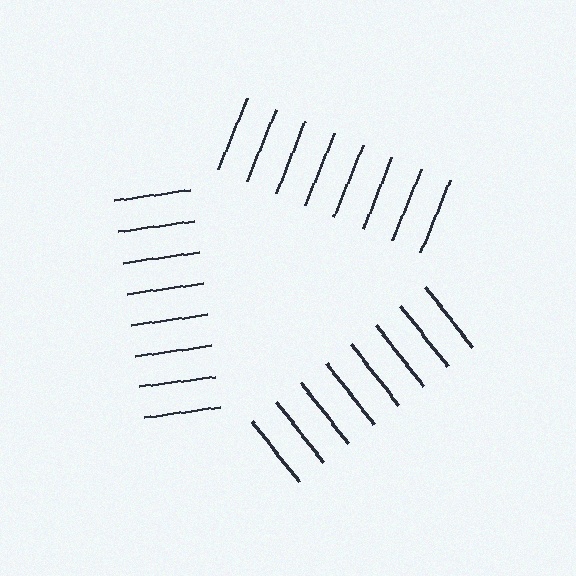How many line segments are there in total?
24 — 8 along each of the 3 edges.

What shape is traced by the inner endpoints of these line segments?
An illusory triangle — the line segments terminate on its edges but no continuous stroke is drawn.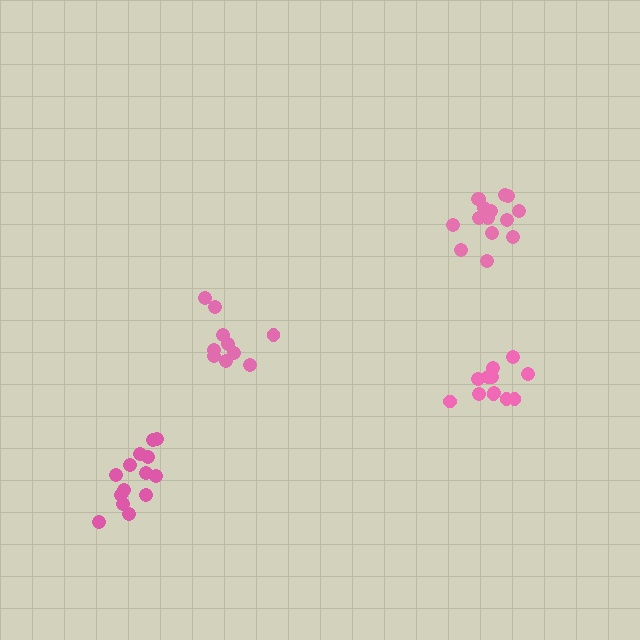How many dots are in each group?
Group 1: 14 dots, Group 2: 15 dots, Group 3: 10 dots, Group 4: 12 dots (51 total).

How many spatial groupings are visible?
There are 4 spatial groupings.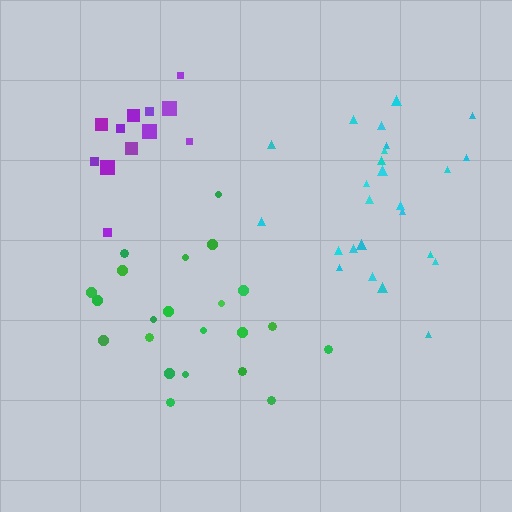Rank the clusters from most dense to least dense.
purple, cyan, green.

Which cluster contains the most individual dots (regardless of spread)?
Cyan (25).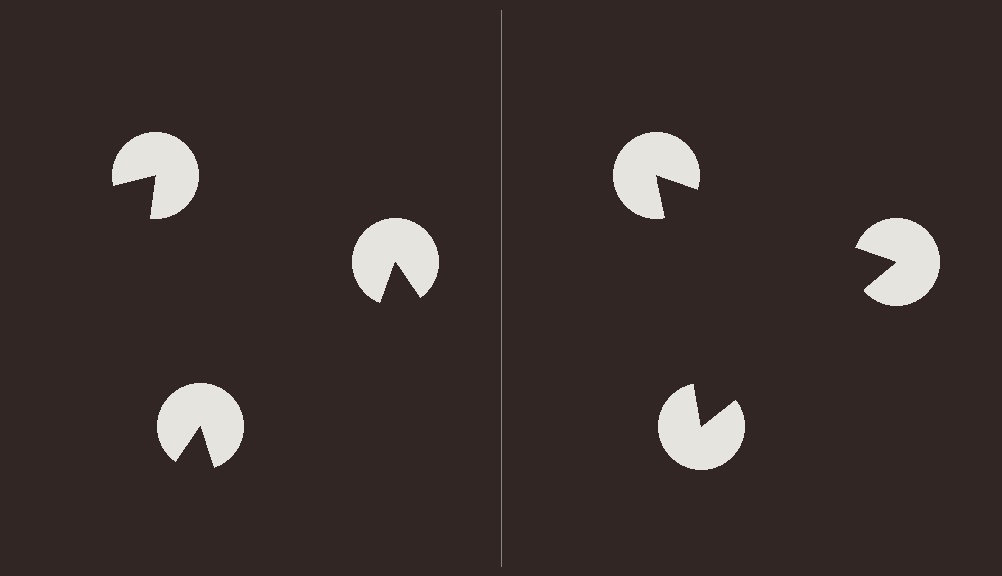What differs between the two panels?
The pac-man discs are positioned identically on both sides; only the wedge orientations differ. On the right they align to a triangle; on the left they are misaligned.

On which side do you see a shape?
An illusory triangle appears on the right side. On the left side the wedge cuts are rotated, so no coherent shape forms.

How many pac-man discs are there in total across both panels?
6 — 3 on each side.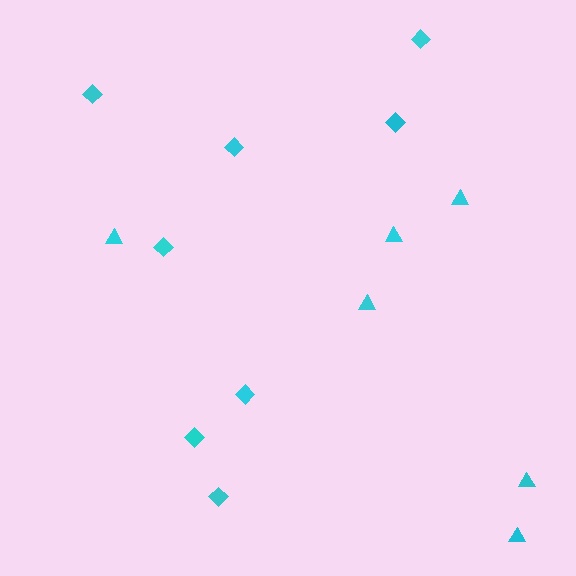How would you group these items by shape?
There are 2 groups: one group of diamonds (8) and one group of triangles (6).